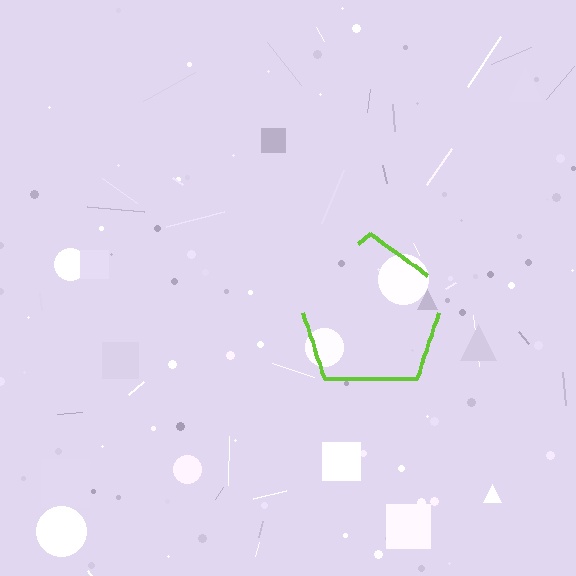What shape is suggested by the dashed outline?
The dashed outline suggests a pentagon.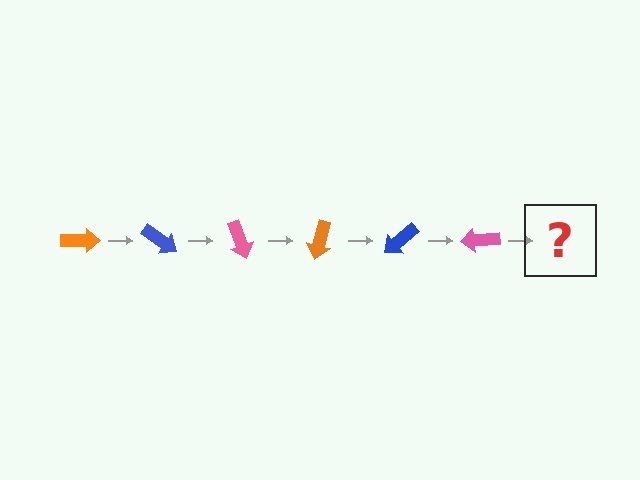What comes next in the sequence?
The next element should be an orange arrow, rotated 210 degrees from the start.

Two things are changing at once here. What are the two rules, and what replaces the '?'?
The two rules are that it rotates 35 degrees each step and the color cycles through orange, blue, and pink. The '?' should be an orange arrow, rotated 210 degrees from the start.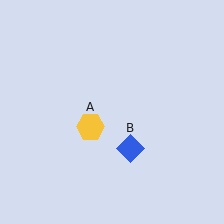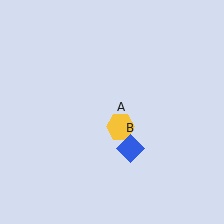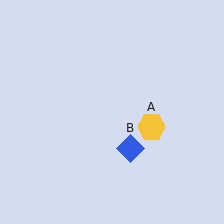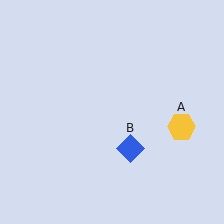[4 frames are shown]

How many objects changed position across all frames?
1 object changed position: yellow hexagon (object A).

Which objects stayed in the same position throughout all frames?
Blue diamond (object B) remained stationary.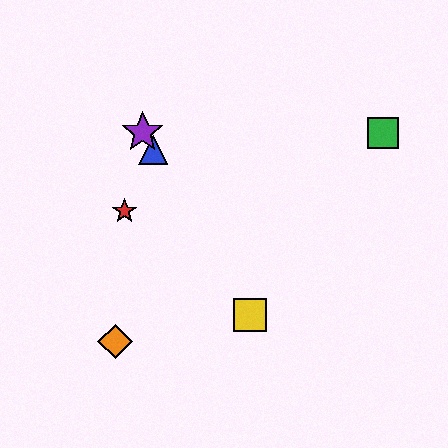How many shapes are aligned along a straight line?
3 shapes (the blue triangle, the yellow square, the purple star) are aligned along a straight line.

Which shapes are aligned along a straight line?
The blue triangle, the yellow square, the purple star are aligned along a straight line.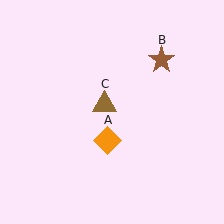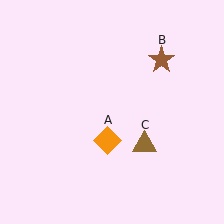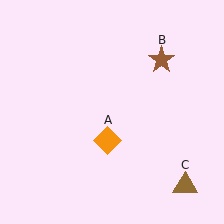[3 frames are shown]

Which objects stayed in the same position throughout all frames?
Orange diamond (object A) and brown star (object B) remained stationary.